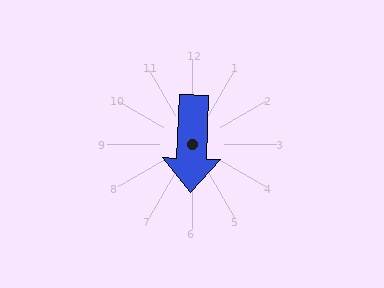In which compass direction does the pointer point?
South.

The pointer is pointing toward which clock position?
Roughly 6 o'clock.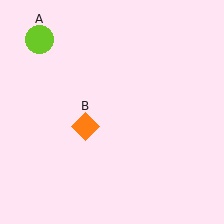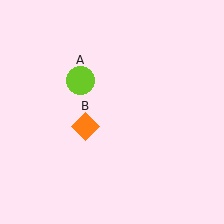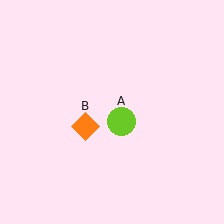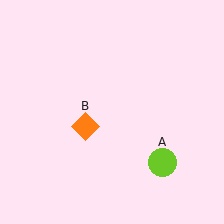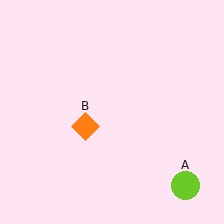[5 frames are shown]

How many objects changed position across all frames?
1 object changed position: lime circle (object A).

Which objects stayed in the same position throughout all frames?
Orange diamond (object B) remained stationary.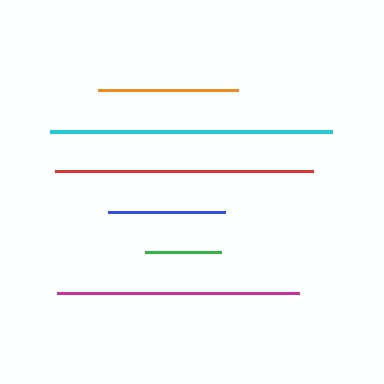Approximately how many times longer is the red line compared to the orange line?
The red line is approximately 1.8 times the length of the orange line.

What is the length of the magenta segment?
The magenta segment is approximately 241 pixels long.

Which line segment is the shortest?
The green line is the shortest at approximately 76 pixels.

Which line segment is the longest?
The cyan line is the longest at approximately 282 pixels.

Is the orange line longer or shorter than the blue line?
The orange line is longer than the blue line.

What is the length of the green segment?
The green segment is approximately 76 pixels long.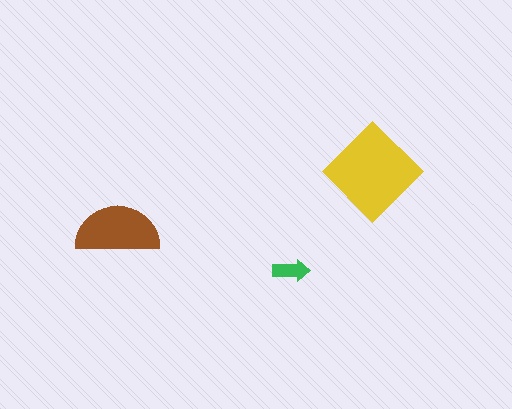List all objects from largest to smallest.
The yellow diamond, the brown semicircle, the green arrow.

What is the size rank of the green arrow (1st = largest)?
3rd.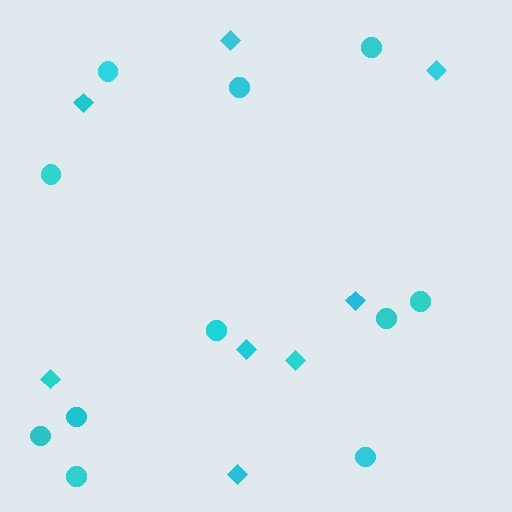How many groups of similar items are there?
There are 2 groups: one group of circles (11) and one group of diamonds (8).